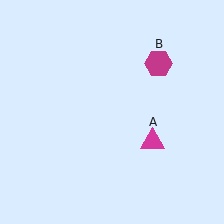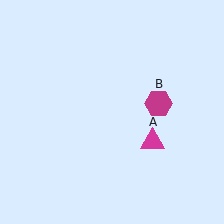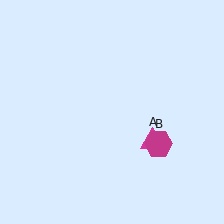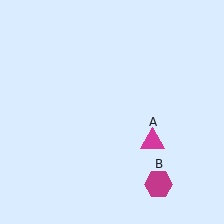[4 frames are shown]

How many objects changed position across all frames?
1 object changed position: magenta hexagon (object B).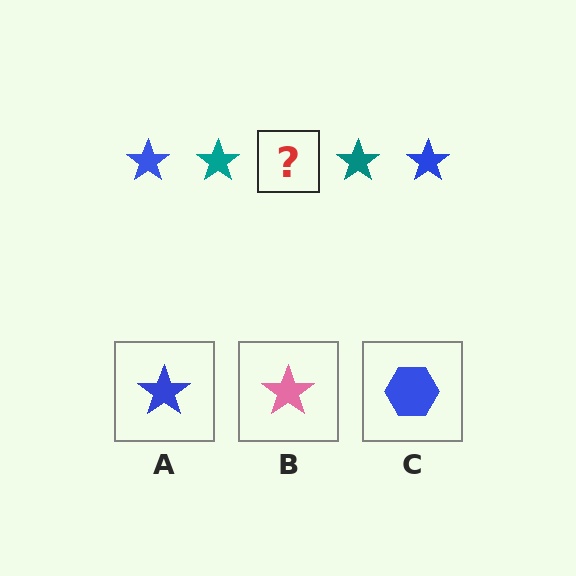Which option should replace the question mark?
Option A.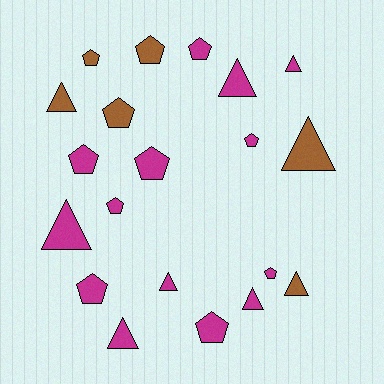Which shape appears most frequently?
Pentagon, with 11 objects.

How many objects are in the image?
There are 20 objects.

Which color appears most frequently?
Magenta, with 14 objects.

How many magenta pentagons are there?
There are 8 magenta pentagons.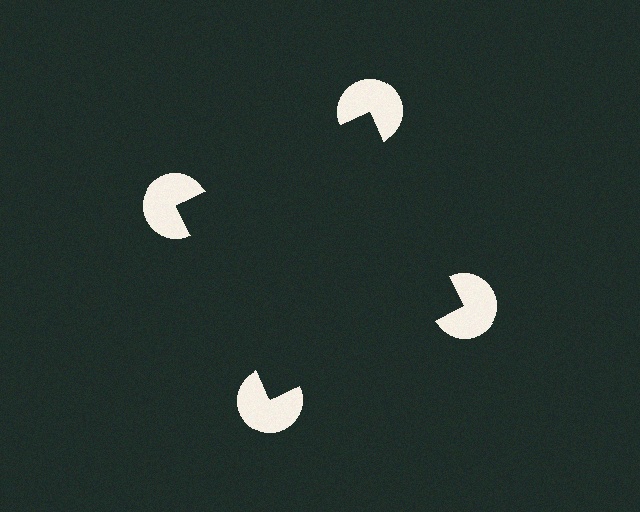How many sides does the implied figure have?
4 sides.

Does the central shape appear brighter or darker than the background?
It typically appears slightly darker than the background, even though no actual brightness change is drawn.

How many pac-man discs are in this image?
There are 4 — one at each vertex of the illusory square.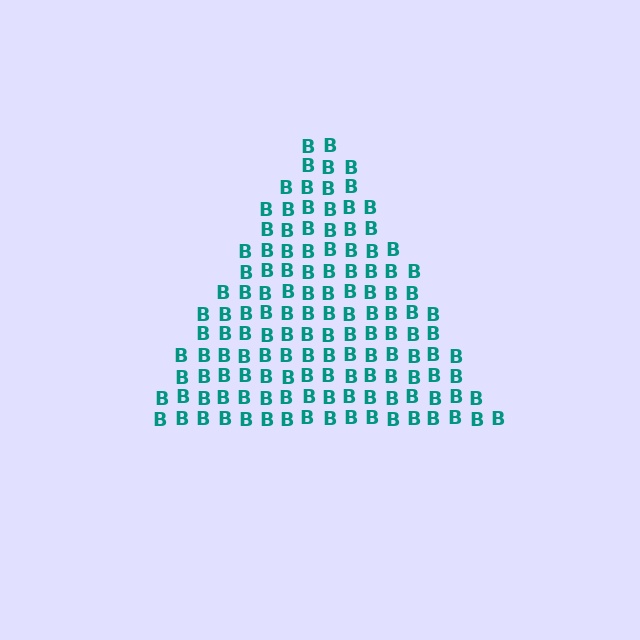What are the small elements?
The small elements are letter B's.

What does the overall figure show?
The overall figure shows a triangle.